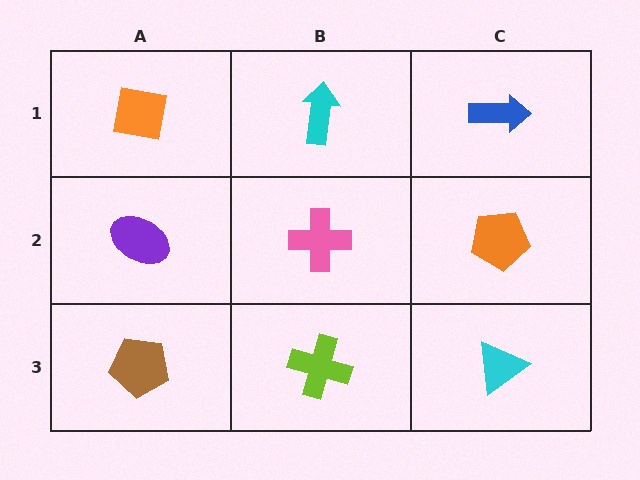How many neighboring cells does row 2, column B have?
4.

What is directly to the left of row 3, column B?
A brown pentagon.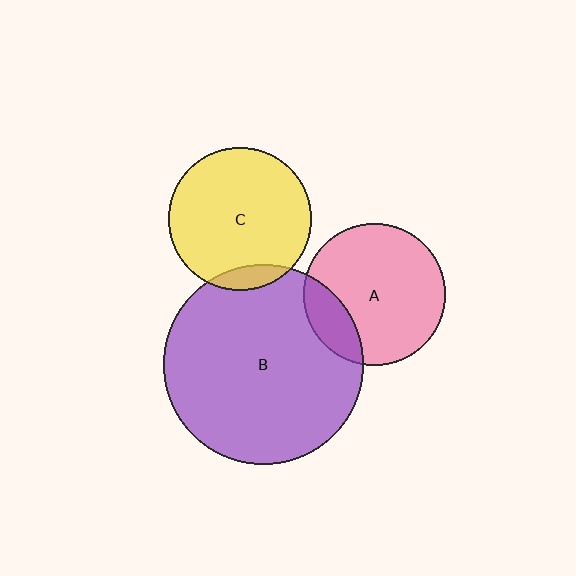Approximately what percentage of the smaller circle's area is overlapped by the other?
Approximately 10%.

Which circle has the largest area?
Circle B (purple).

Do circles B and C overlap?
Yes.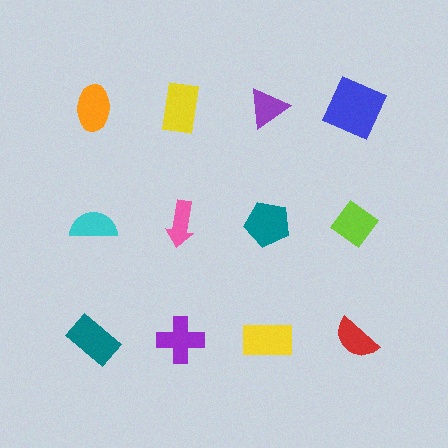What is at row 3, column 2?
A purple cross.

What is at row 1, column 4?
A blue square.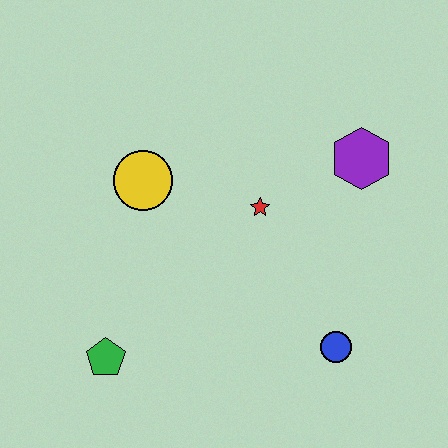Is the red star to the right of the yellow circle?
Yes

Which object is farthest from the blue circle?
The yellow circle is farthest from the blue circle.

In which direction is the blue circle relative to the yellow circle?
The blue circle is to the right of the yellow circle.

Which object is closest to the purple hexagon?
The red star is closest to the purple hexagon.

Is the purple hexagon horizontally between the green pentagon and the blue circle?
No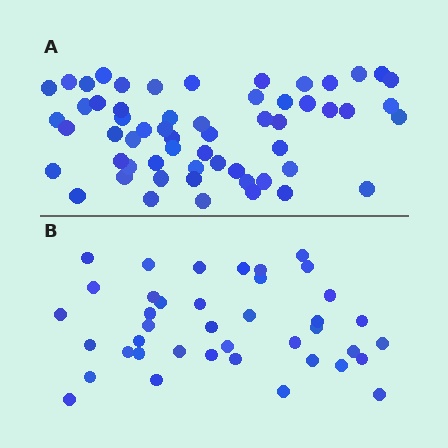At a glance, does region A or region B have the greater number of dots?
Region A (the top region) has more dots.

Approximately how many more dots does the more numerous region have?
Region A has approximately 20 more dots than region B.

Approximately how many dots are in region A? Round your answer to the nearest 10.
About 60 dots. (The exact count is 58, which rounds to 60.)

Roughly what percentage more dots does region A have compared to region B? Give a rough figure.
About 45% more.